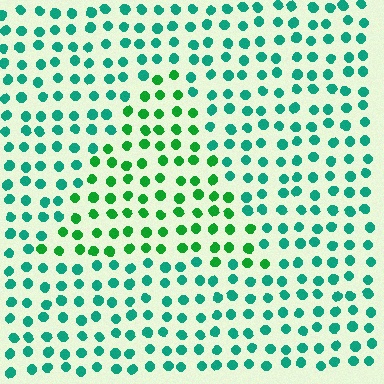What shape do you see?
I see a triangle.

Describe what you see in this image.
The image is filled with small teal elements in a uniform arrangement. A triangle-shaped region is visible where the elements are tinted to a slightly different hue, forming a subtle color boundary.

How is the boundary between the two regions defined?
The boundary is defined purely by a slight shift in hue (about 35 degrees). Spacing, size, and orientation are identical on both sides.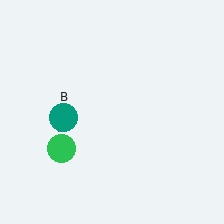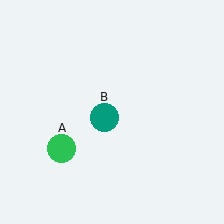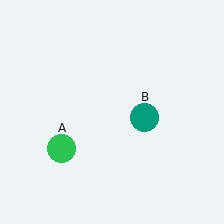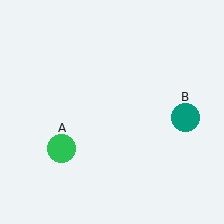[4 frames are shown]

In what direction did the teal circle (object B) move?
The teal circle (object B) moved right.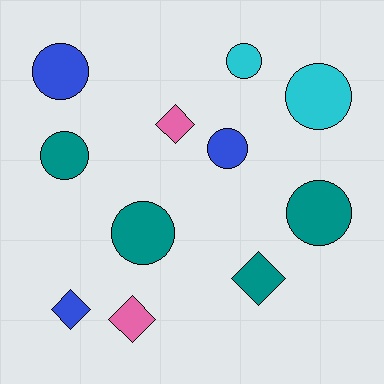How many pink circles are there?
There are no pink circles.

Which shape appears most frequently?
Circle, with 7 objects.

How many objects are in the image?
There are 11 objects.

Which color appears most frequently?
Teal, with 4 objects.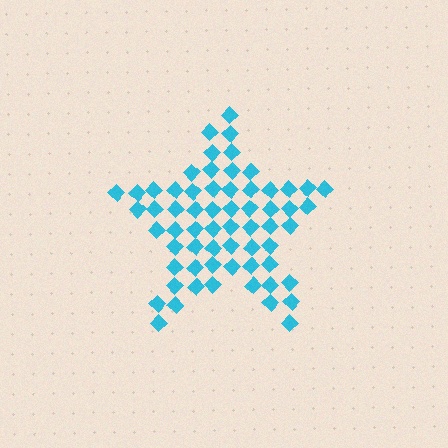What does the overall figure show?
The overall figure shows a star.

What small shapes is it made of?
It is made of small diamonds.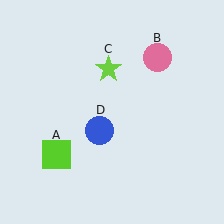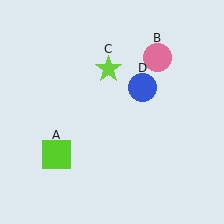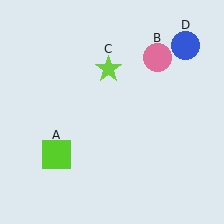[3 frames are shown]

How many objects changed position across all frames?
1 object changed position: blue circle (object D).